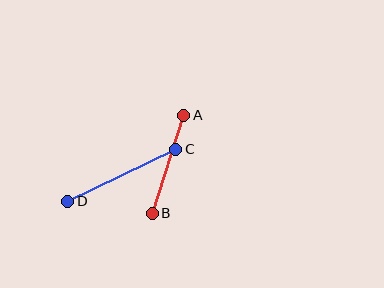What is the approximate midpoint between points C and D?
The midpoint is at approximately (122, 175) pixels.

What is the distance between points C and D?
The distance is approximately 120 pixels.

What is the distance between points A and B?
The distance is approximately 103 pixels.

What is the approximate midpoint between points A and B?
The midpoint is at approximately (168, 164) pixels.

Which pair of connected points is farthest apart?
Points C and D are farthest apart.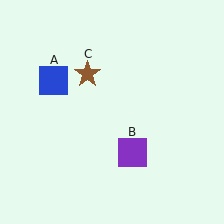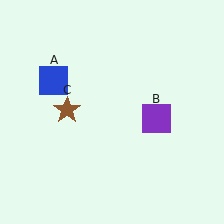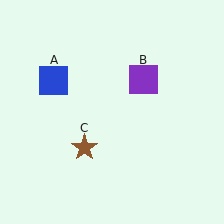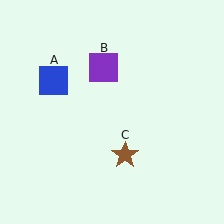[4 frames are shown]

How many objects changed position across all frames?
2 objects changed position: purple square (object B), brown star (object C).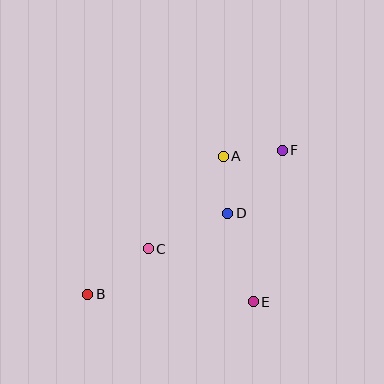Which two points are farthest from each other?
Points B and F are farthest from each other.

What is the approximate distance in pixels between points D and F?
The distance between D and F is approximately 83 pixels.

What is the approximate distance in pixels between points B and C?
The distance between B and C is approximately 75 pixels.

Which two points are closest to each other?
Points A and D are closest to each other.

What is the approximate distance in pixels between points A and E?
The distance between A and E is approximately 148 pixels.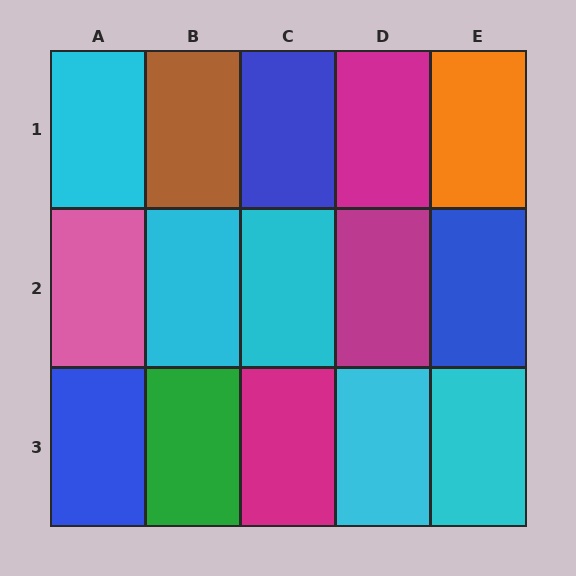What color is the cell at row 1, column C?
Blue.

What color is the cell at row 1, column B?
Brown.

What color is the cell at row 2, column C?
Cyan.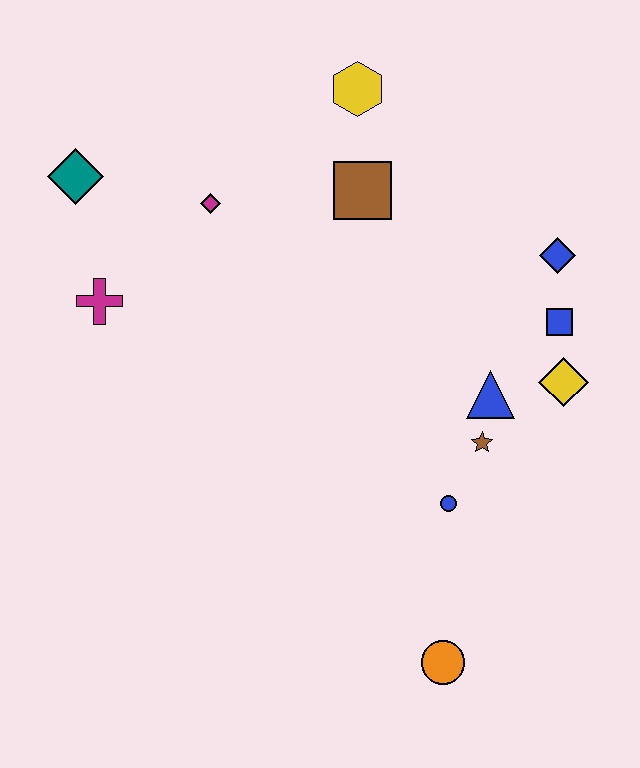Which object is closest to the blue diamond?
The blue square is closest to the blue diamond.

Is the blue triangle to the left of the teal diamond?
No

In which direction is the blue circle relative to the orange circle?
The blue circle is above the orange circle.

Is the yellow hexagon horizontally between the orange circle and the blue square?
No